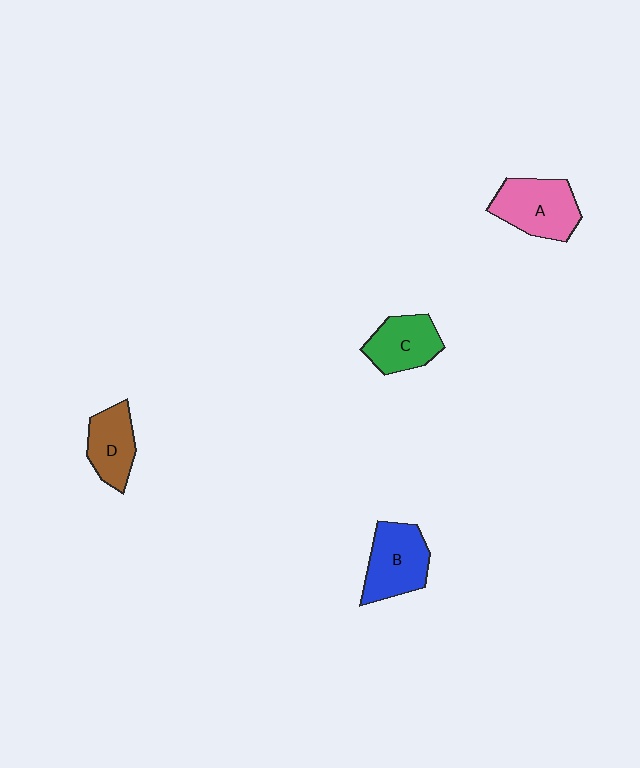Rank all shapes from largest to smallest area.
From largest to smallest: A (pink), B (blue), C (green), D (brown).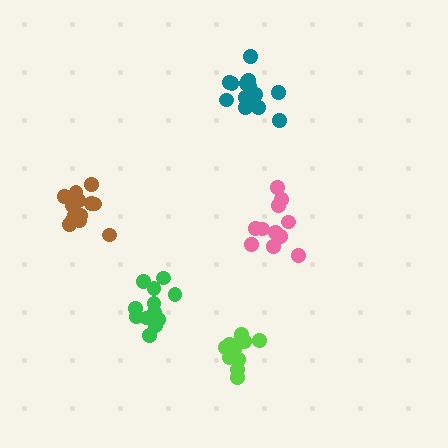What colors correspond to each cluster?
The clusters are colored: teal, lime, brown, pink, green.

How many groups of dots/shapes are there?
There are 5 groups.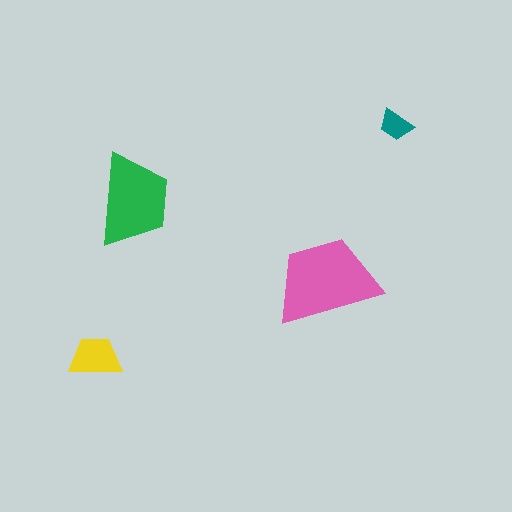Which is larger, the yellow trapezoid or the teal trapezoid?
The yellow one.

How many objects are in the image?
There are 4 objects in the image.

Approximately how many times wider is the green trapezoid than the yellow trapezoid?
About 1.5 times wider.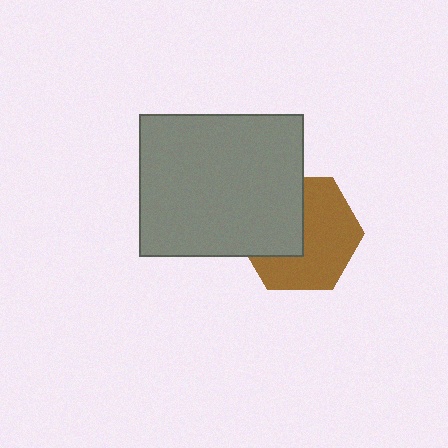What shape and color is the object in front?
The object in front is a gray rectangle.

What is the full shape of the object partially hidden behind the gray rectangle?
The partially hidden object is a brown hexagon.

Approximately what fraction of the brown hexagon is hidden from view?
Roughly 41% of the brown hexagon is hidden behind the gray rectangle.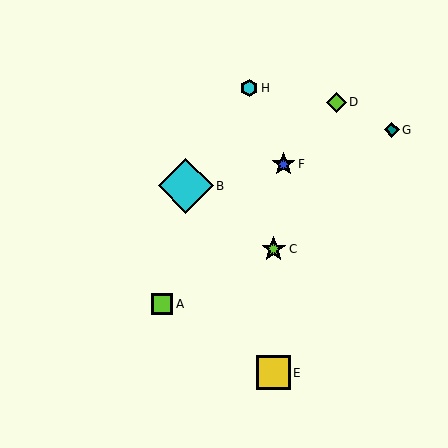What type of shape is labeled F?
Shape F is a blue star.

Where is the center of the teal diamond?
The center of the teal diamond is at (392, 130).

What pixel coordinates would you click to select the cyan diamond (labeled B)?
Click at (186, 186) to select the cyan diamond B.